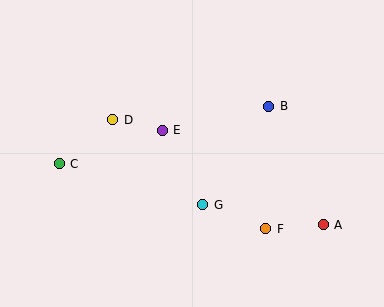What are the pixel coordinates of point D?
Point D is at (113, 120).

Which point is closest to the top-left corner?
Point D is closest to the top-left corner.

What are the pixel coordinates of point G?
Point G is at (203, 205).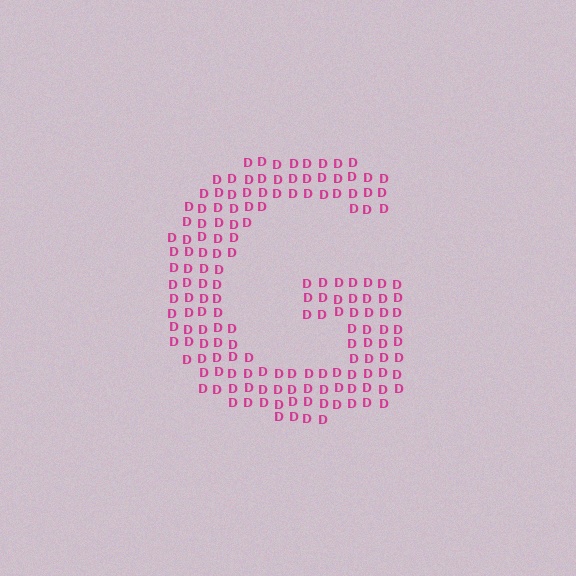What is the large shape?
The large shape is the letter G.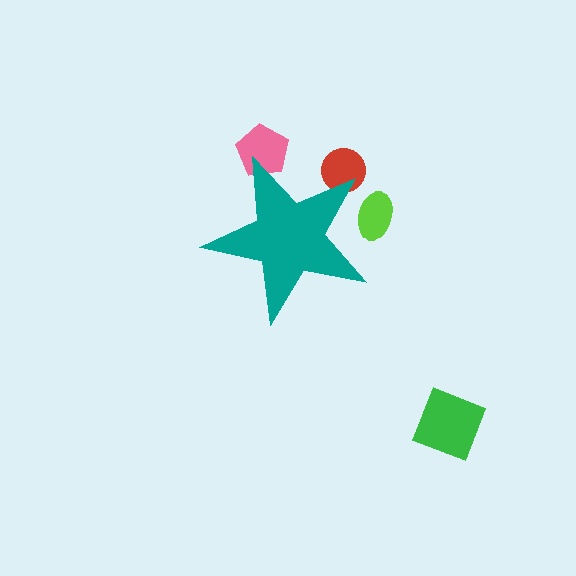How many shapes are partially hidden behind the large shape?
3 shapes are partially hidden.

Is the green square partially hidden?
No, the green square is fully visible.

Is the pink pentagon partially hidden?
Yes, the pink pentagon is partially hidden behind the teal star.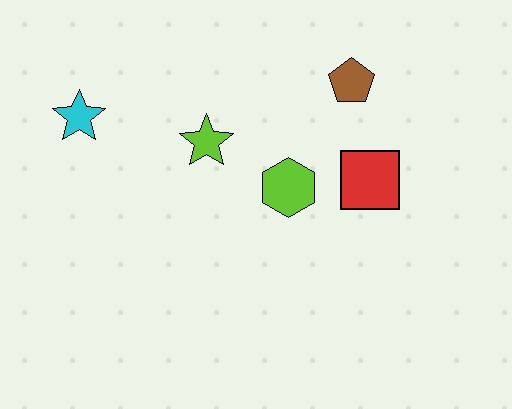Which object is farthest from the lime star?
The red square is farthest from the lime star.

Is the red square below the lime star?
Yes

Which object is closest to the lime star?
The lime hexagon is closest to the lime star.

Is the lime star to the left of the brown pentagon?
Yes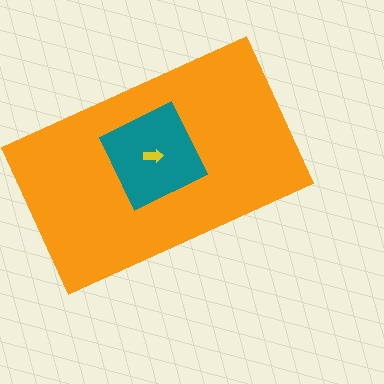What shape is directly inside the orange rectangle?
The teal square.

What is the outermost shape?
The orange rectangle.